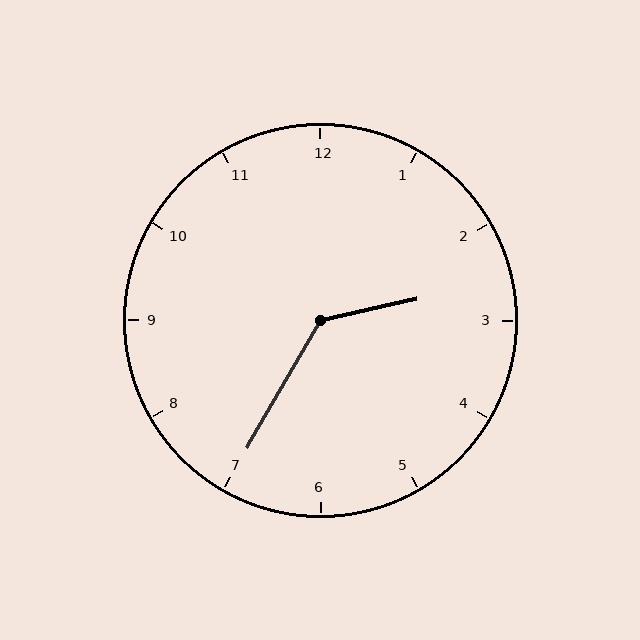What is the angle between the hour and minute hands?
Approximately 132 degrees.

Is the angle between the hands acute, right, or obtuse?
It is obtuse.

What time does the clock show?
2:35.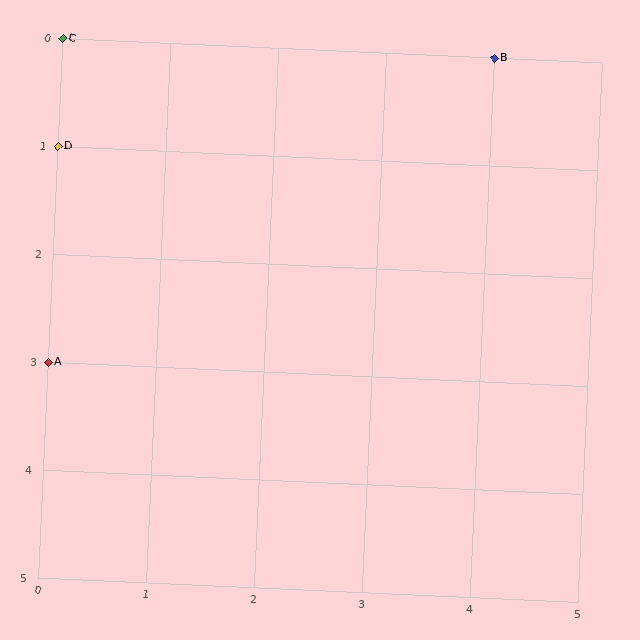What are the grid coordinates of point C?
Point C is at grid coordinates (0, 0).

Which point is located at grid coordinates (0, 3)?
Point A is at (0, 3).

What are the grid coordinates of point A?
Point A is at grid coordinates (0, 3).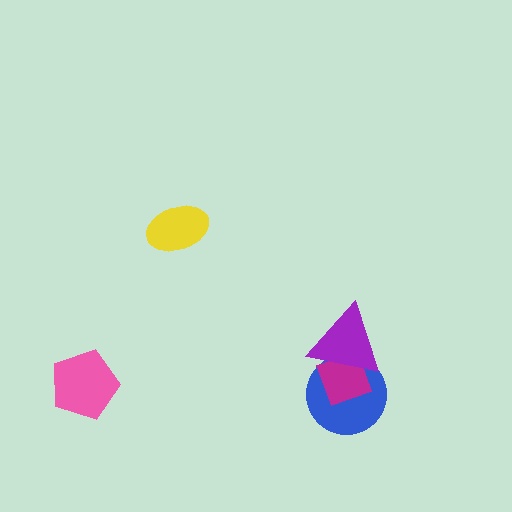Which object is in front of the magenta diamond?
The purple triangle is in front of the magenta diamond.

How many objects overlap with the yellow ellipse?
0 objects overlap with the yellow ellipse.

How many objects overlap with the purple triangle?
2 objects overlap with the purple triangle.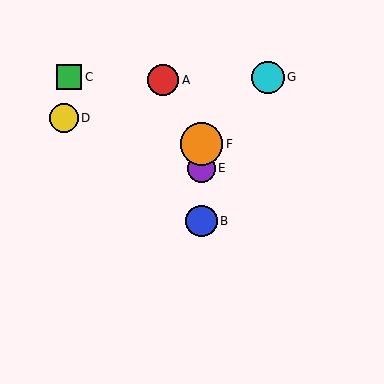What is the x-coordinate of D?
Object D is at x≈64.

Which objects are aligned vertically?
Objects B, E, F are aligned vertically.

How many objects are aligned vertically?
3 objects (B, E, F) are aligned vertically.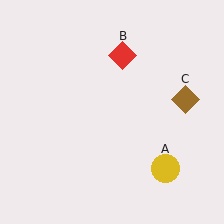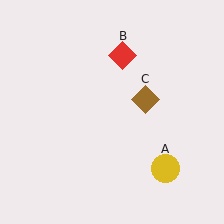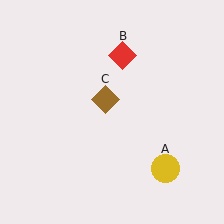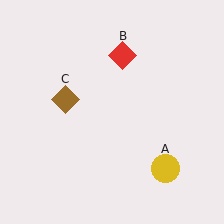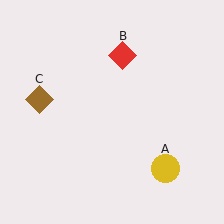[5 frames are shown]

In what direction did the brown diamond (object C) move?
The brown diamond (object C) moved left.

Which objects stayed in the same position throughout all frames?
Yellow circle (object A) and red diamond (object B) remained stationary.